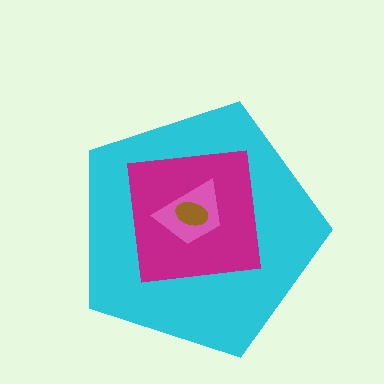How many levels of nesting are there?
4.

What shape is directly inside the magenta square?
The pink trapezoid.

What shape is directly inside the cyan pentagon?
The magenta square.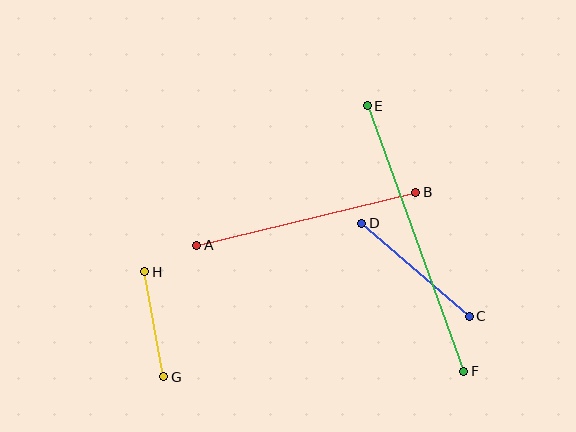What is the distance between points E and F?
The distance is approximately 283 pixels.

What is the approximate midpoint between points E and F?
The midpoint is at approximately (415, 239) pixels.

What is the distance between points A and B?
The distance is approximately 226 pixels.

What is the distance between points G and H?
The distance is approximately 107 pixels.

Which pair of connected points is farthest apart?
Points E and F are farthest apart.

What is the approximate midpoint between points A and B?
The midpoint is at approximately (306, 219) pixels.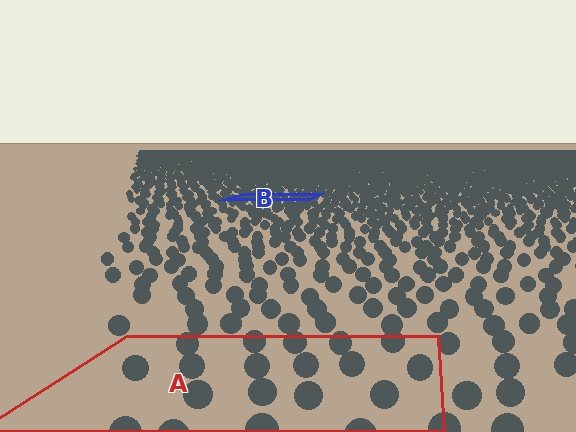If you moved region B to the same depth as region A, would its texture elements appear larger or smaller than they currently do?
They would appear larger. At a closer depth, the same texture elements are projected at a bigger on-screen size.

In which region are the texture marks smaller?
The texture marks are smaller in region B, because it is farther away.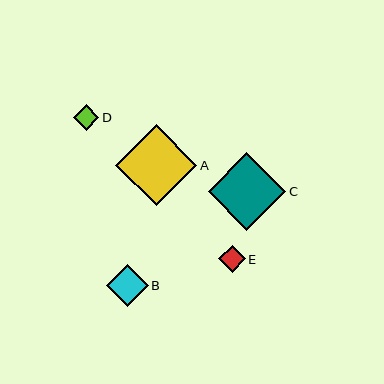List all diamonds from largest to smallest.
From largest to smallest: A, C, B, E, D.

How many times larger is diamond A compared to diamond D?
Diamond A is approximately 3.2 times the size of diamond D.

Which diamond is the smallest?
Diamond D is the smallest with a size of approximately 26 pixels.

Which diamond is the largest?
Diamond A is the largest with a size of approximately 81 pixels.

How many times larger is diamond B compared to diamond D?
Diamond B is approximately 1.6 times the size of diamond D.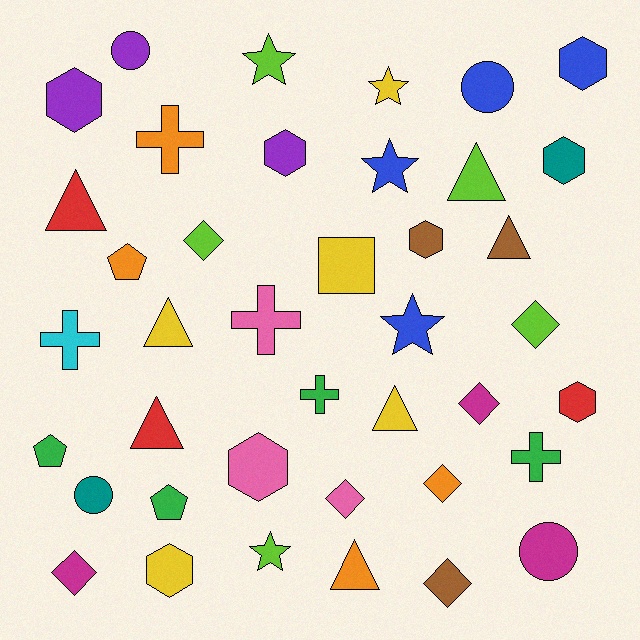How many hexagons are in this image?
There are 8 hexagons.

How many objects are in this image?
There are 40 objects.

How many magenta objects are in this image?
There are 3 magenta objects.